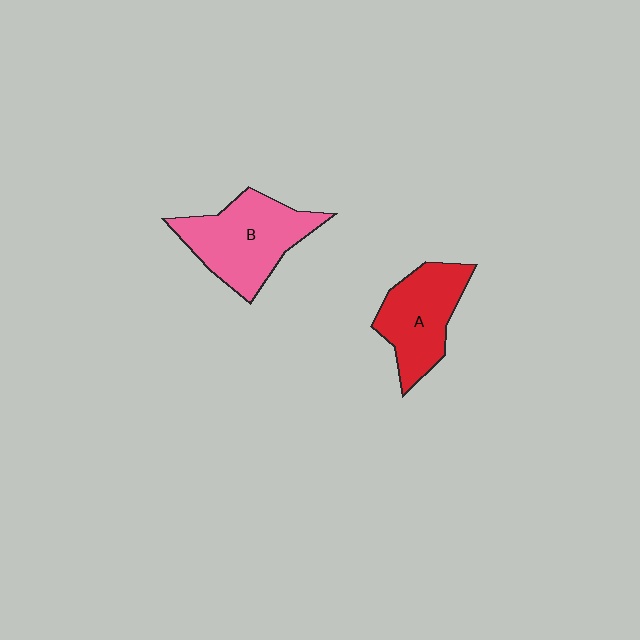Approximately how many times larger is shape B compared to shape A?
Approximately 1.2 times.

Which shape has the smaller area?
Shape A (red).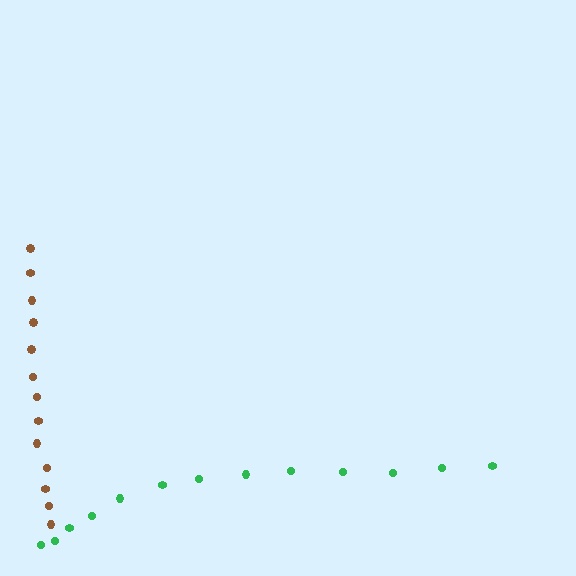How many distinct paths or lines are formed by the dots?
There are 2 distinct paths.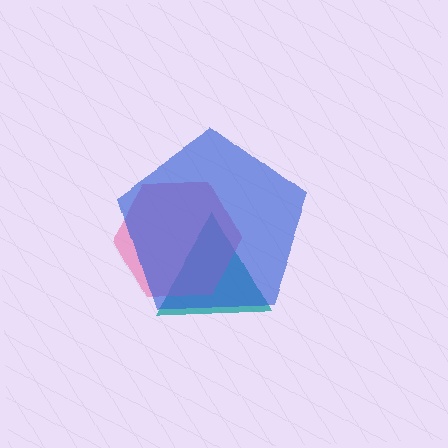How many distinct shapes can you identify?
There are 3 distinct shapes: a teal triangle, a pink hexagon, a blue pentagon.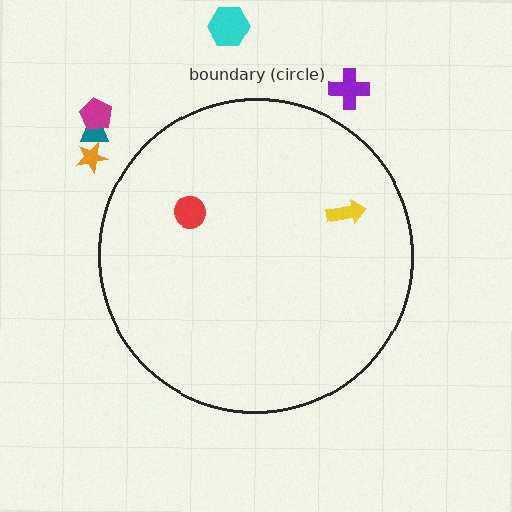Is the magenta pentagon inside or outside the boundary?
Outside.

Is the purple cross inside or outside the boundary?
Outside.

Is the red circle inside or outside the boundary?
Inside.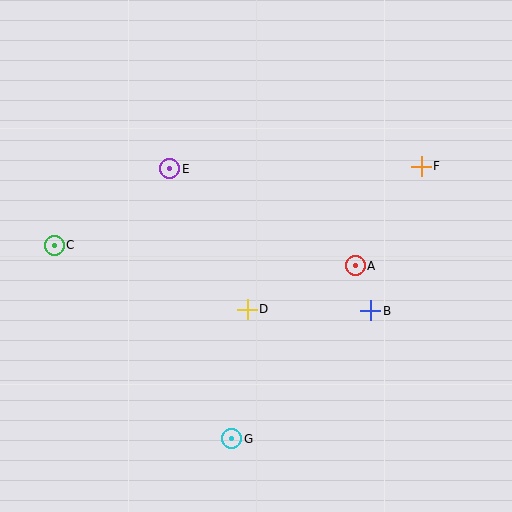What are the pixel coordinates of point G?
Point G is at (232, 439).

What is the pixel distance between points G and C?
The distance between G and C is 263 pixels.